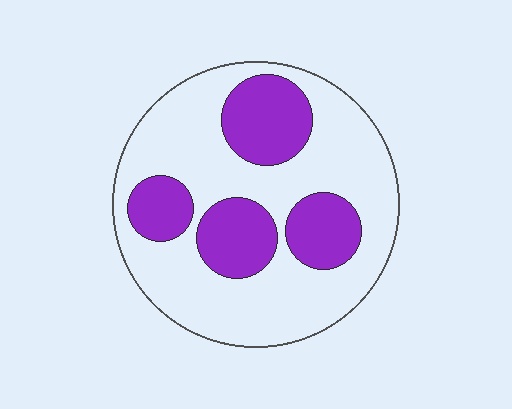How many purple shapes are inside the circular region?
4.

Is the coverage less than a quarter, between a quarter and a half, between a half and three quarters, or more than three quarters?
Between a quarter and a half.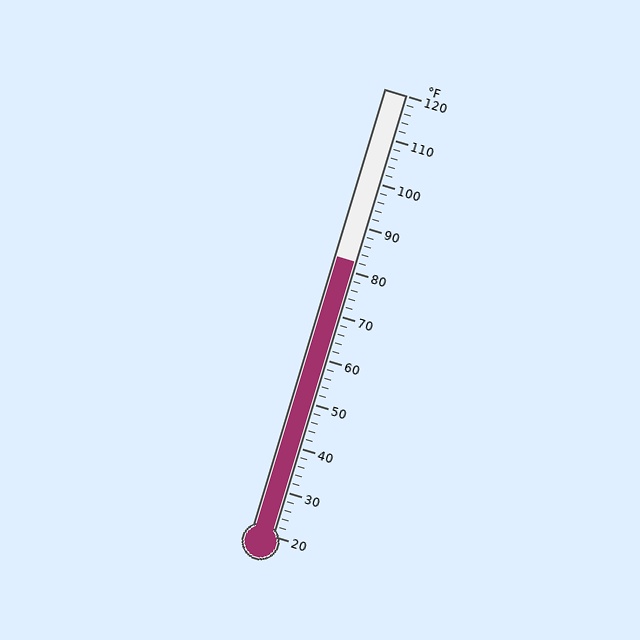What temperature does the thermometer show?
The thermometer shows approximately 82°F.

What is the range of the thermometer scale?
The thermometer scale ranges from 20°F to 120°F.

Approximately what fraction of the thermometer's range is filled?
The thermometer is filled to approximately 60% of its range.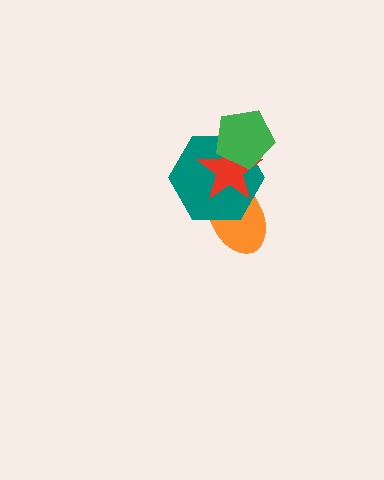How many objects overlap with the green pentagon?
2 objects overlap with the green pentagon.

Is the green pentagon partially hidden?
No, no other shape covers it.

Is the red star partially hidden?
Yes, it is partially covered by another shape.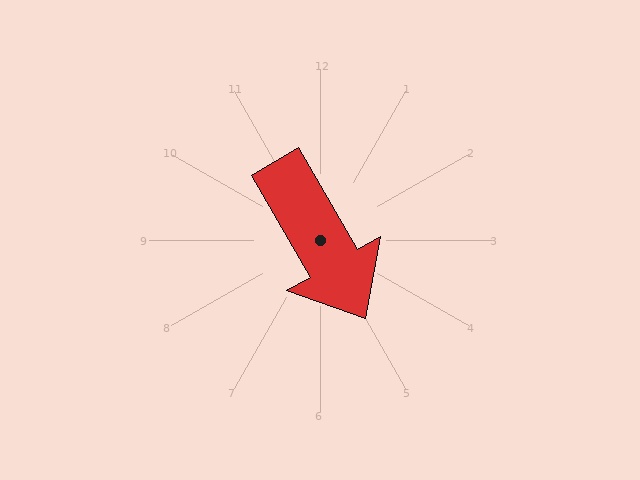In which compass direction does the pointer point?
Southeast.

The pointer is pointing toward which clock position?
Roughly 5 o'clock.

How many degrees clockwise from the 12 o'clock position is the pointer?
Approximately 150 degrees.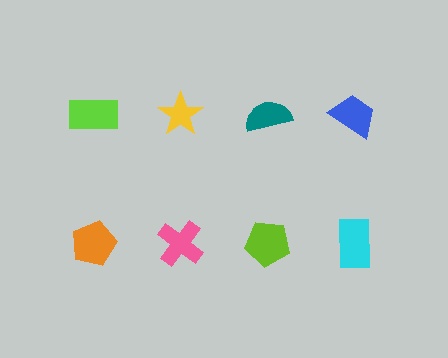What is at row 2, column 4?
A cyan rectangle.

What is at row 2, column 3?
A lime pentagon.